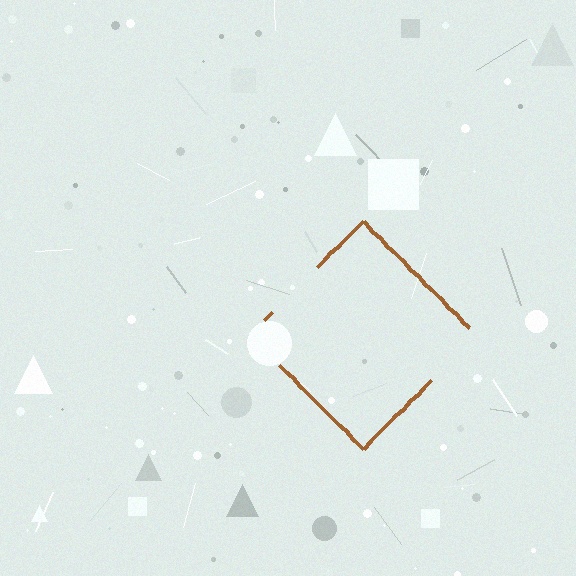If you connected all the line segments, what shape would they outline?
They would outline a diamond.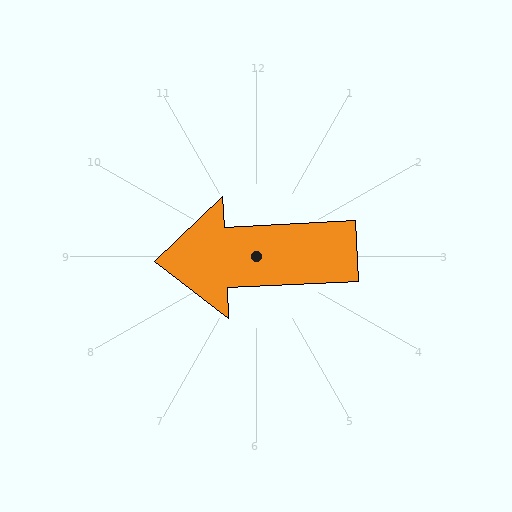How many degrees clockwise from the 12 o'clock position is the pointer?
Approximately 267 degrees.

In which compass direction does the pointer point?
West.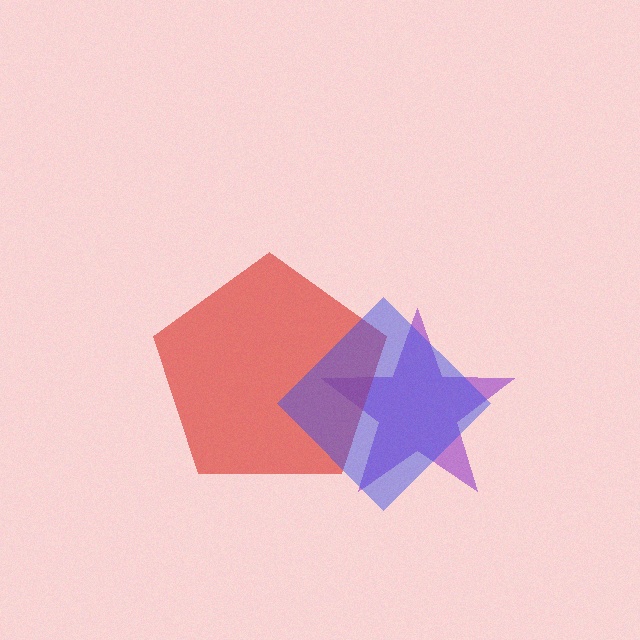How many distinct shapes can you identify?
There are 3 distinct shapes: a purple star, a red pentagon, a blue diamond.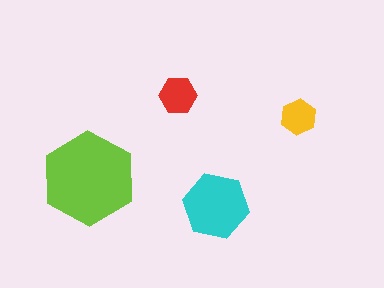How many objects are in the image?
There are 4 objects in the image.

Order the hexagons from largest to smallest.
the lime one, the cyan one, the red one, the yellow one.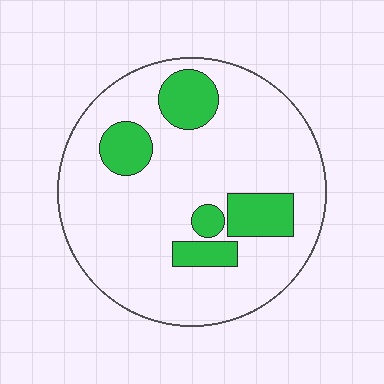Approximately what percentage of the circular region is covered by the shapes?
Approximately 20%.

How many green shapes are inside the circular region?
5.